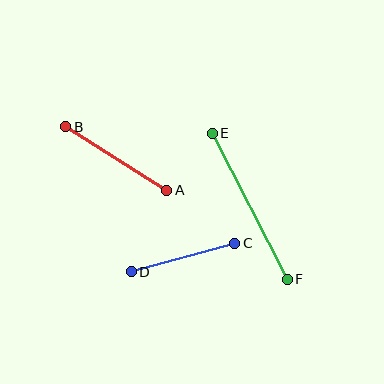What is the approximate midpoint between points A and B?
The midpoint is at approximately (116, 159) pixels.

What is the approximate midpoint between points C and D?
The midpoint is at approximately (183, 258) pixels.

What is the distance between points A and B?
The distance is approximately 119 pixels.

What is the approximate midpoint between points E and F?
The midpoint is at approximately (250, 206) pixels.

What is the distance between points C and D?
The distance is approximately 107 pixels.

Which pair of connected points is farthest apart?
Points E and F are farthest apart.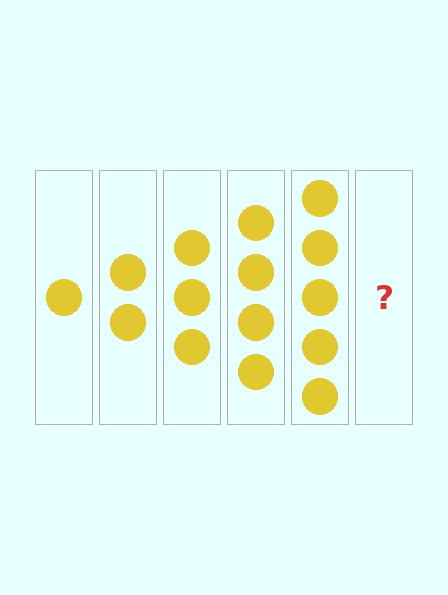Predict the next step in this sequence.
The next step is 6 circles.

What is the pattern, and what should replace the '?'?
The pattern is that each step adds one more circle. The '?' should be 6 circles.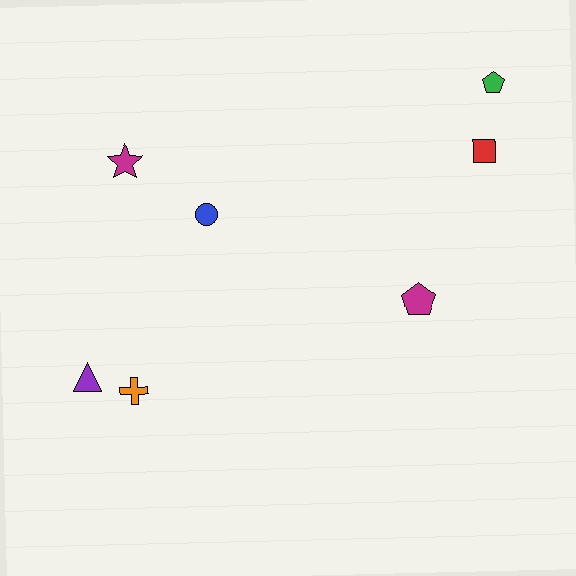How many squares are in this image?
There is 1 square.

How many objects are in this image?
There are 7 objects.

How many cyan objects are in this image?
There are no cyan objects.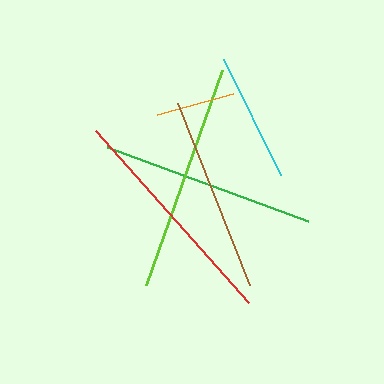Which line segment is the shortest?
The orange line is the shortest at approximately 78 pixels.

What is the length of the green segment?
The green segment is approximately 214 pixels long.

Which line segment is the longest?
The red line is the longest at approximately 230 pixels.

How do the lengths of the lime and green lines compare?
The lime and green lines are approximately the same length.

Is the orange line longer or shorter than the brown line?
The brown line is longer than the orange line.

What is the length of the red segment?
The red segment is approximately 230 pixels long.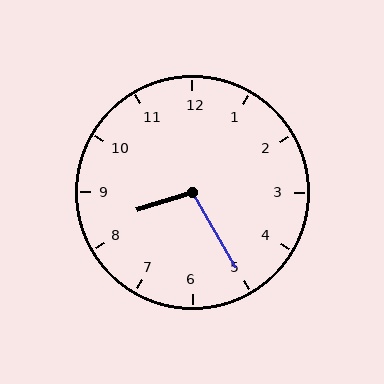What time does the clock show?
8:25.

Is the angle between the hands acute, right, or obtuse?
It is obtuse.